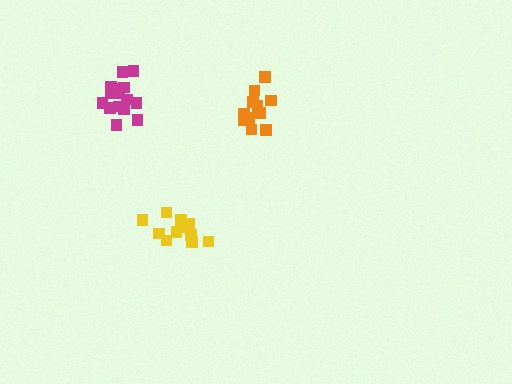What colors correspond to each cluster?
The clusters are colored: yellow, orange, magenta.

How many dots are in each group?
Group 1: 11 dots, Group 2: 11 dots, Group 3: 15 dots (37 total).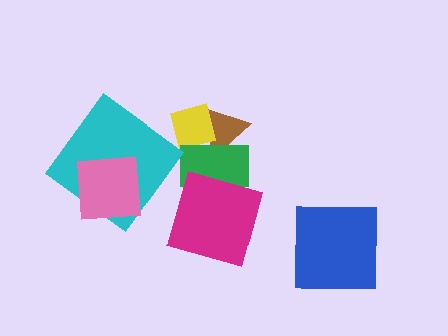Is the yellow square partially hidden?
Yes, it is partially covered by another shape.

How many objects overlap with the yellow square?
2 objects overlap with the yellow square.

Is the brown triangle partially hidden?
Yes, it is partially covered by another shape.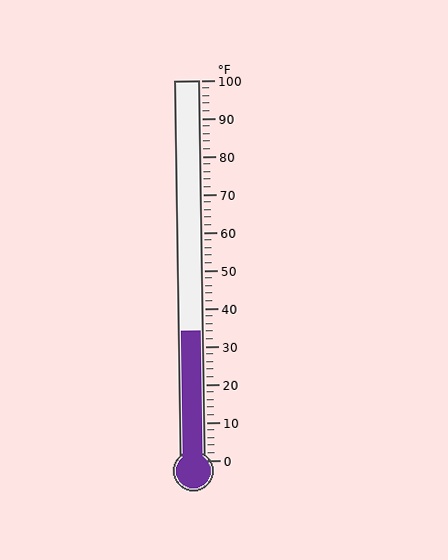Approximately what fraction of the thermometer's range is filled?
The thermometer is filled to approximately 35% of its range.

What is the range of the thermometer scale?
The thermometer scale ranges from 0°F to 100°F.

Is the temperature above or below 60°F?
The temperature is below 60°F.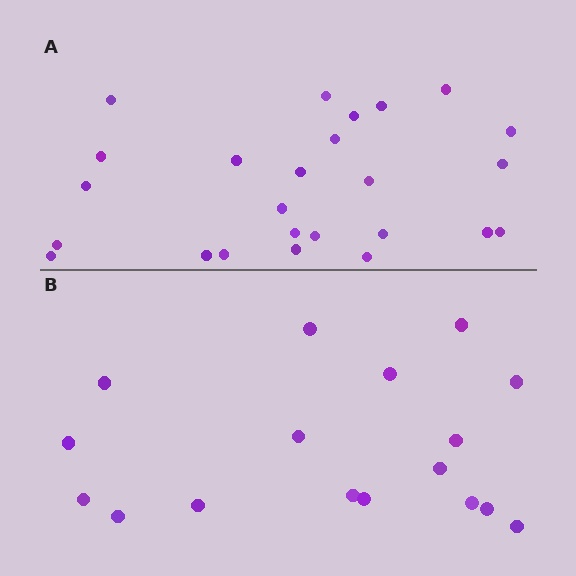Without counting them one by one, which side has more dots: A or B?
Region A (the top region) has more dots.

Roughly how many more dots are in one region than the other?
Region A has roughly 8 or so more dots than region B.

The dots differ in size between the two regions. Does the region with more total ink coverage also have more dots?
No. Region B has more total ink coverage because its dots are larger, but region A actually contains more individual dots. Total area can be misleading — the number of items is what matters here.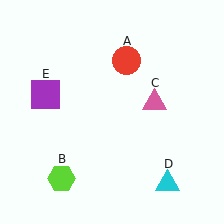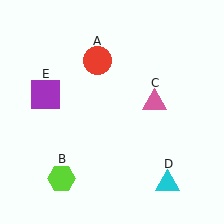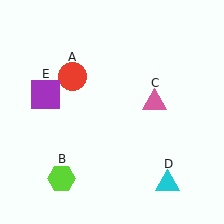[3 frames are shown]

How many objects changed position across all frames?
1 object changed position: red circle (object A).